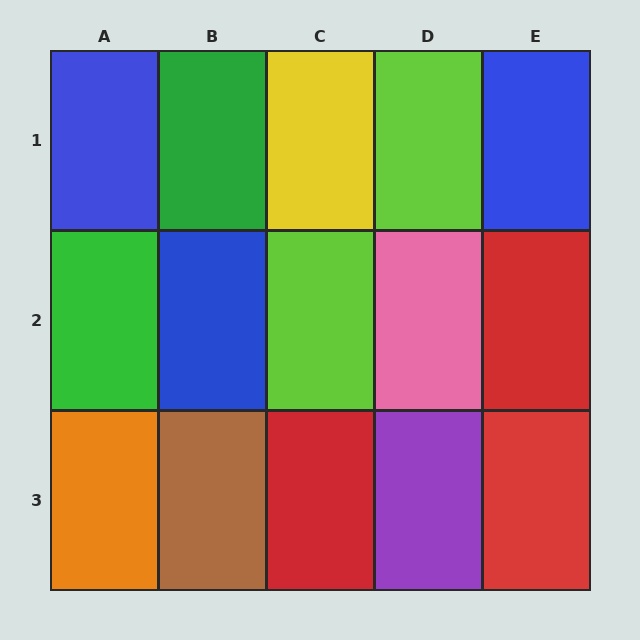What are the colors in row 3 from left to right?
Orange, brown, red, purple, red.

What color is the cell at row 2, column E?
Red.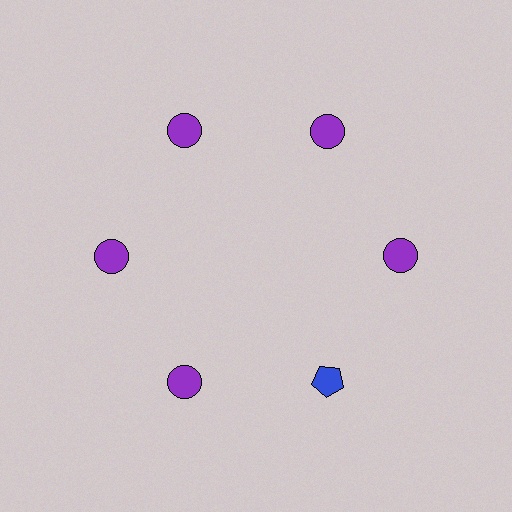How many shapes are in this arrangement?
There are 6 shapes arranged in a ring pattern.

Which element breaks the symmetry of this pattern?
The blue pentagon at roughly the 5 o'clock position breaks the symmetry. All other shapes are purple circles.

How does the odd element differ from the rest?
It differs in both color (blue instead of purple) and shape (pentagon instead of circle).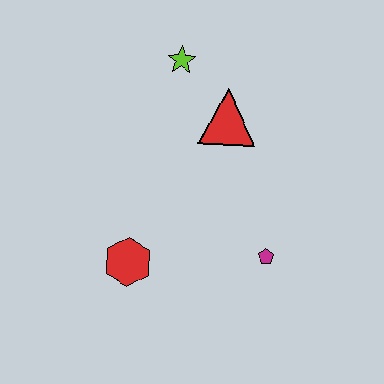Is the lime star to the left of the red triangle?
Yes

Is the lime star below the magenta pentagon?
No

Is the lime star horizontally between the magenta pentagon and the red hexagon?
Yes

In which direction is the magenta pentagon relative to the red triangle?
The magenta pentagon is below the red triangle.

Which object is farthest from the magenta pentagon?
The lime star is farthest from the magenta pentagon.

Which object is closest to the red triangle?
The lime star is closest to the red triangle.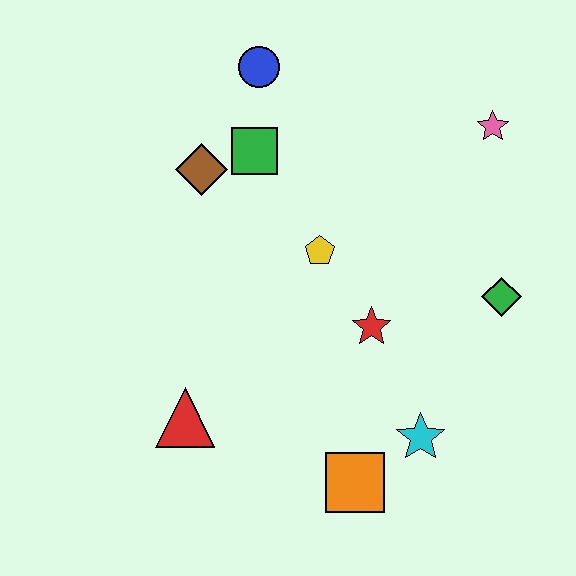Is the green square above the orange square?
Yes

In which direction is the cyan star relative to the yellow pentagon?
The cyan star is below the yellow pentagon.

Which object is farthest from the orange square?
The blue circle is farthest from the orange square.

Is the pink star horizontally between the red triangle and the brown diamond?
No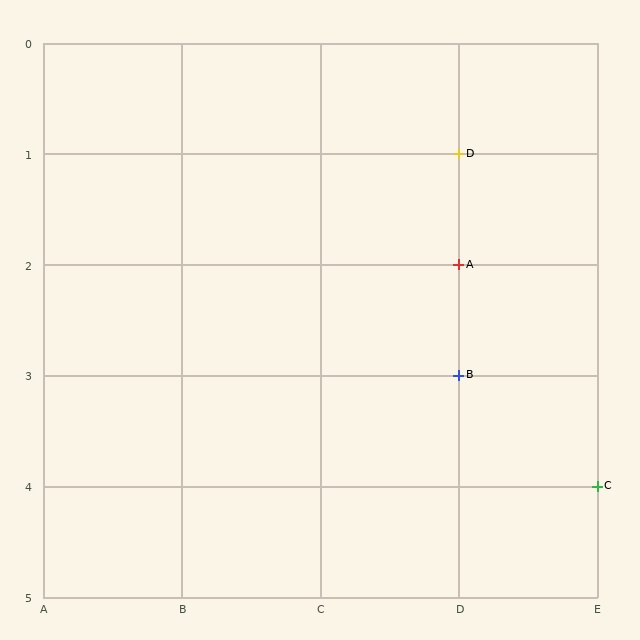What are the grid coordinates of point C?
Point C is at grid coordinates (E, 4).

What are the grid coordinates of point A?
Point A is at grid coordinates (D, 2).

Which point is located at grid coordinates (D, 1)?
Point D is at (D, 1).